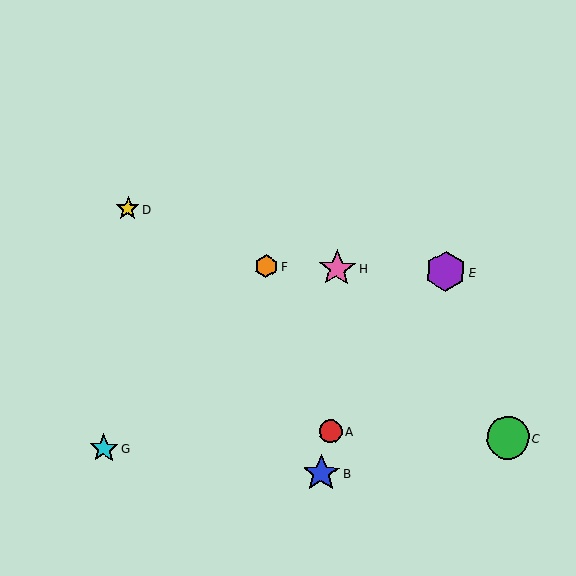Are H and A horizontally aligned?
No, H is at y≈268 and A is at y≈431.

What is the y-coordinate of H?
Object H is at y≈268.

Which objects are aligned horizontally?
Objects E, F, H are aligned horizontally.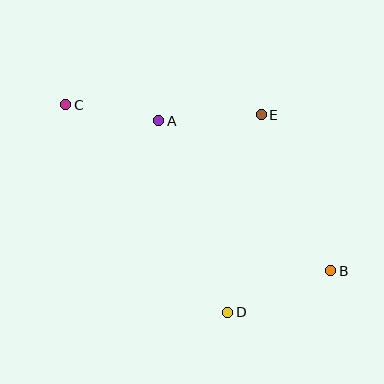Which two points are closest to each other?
Points A and C are closest to each other.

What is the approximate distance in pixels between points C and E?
The distance between C and E is approximately 195 pixels.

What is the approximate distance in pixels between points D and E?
The distance between D and E is approximately 201 pixels.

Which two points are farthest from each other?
Points B and C are farthest from each other.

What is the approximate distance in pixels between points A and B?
The distance between A and B is approximately 228 pixels.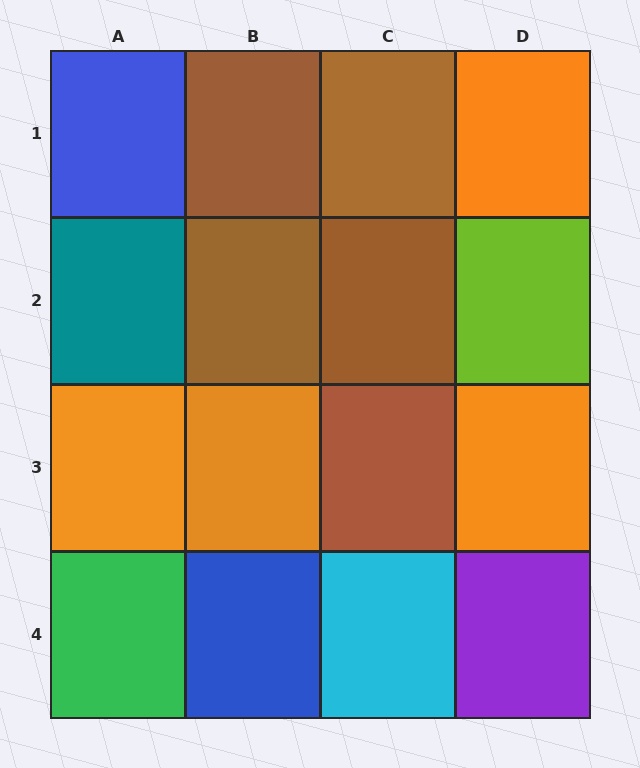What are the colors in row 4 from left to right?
Green, blue, cyan, purple.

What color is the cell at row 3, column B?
Orange.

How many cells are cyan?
1 cell is cyan.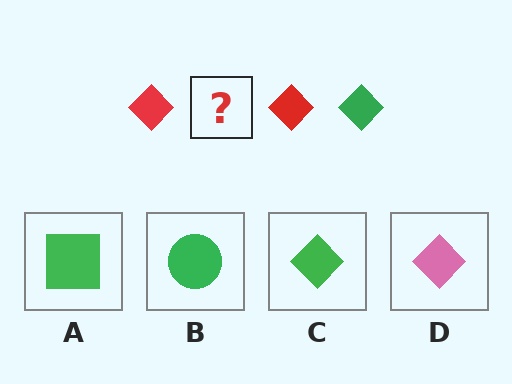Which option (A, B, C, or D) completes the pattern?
C.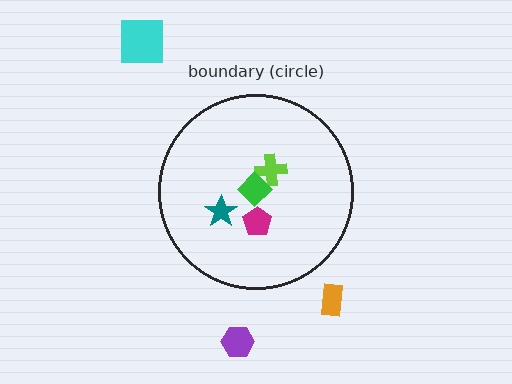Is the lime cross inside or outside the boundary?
Inside.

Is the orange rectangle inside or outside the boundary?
Outside.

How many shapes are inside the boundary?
4 inside, 3 outside.